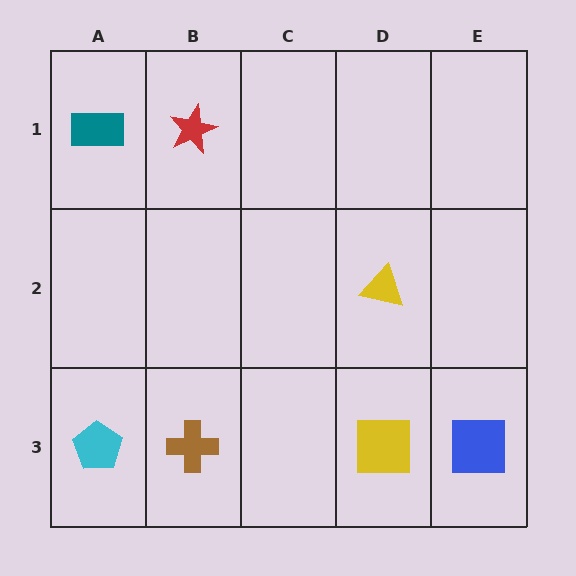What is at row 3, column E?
A blue square.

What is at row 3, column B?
A brown cross.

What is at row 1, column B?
A red star.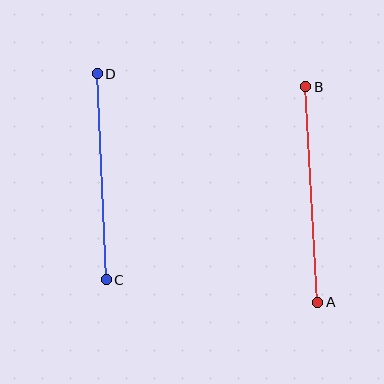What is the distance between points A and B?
The distance is approximately 216 pixels.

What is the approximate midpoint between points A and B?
The midpoint is at approximately (312, 195) pixels.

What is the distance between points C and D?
The distance is approximately 206 pixels.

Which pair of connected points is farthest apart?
Points A and B are farthest apart.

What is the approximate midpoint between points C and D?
The midpoint is at approximately (102, 177) pixels.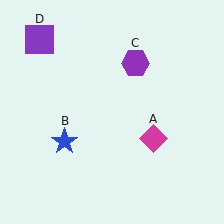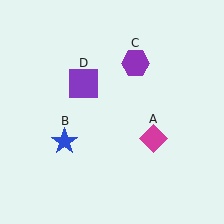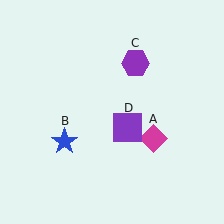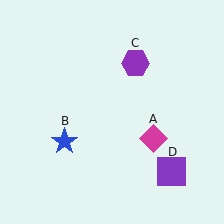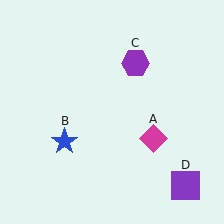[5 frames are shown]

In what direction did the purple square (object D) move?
The purple square (object D) moved down and to the right.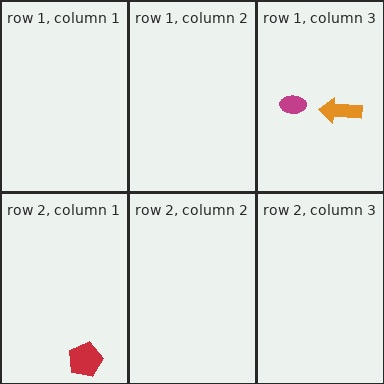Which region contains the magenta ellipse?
The row 1, column 3 region.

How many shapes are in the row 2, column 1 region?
1.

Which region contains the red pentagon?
The row 2, column 1 region.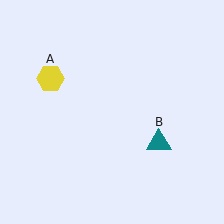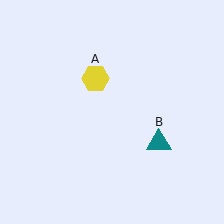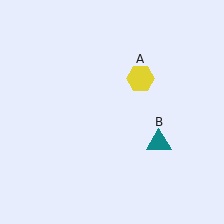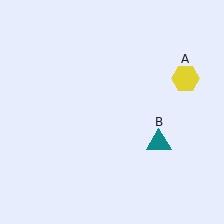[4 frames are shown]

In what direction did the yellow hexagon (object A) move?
The yellow hexagon (object A) moved right.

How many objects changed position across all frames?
1 object changed position: yellow hexagon (object A).